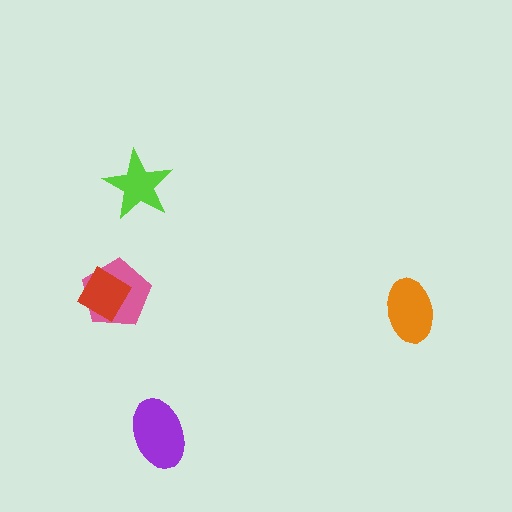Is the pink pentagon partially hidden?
Yes, it is partially covered by another shape.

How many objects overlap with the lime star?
0 objects overlap with the lime star.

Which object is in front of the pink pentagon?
The red diamond is in front of the pink pentagon.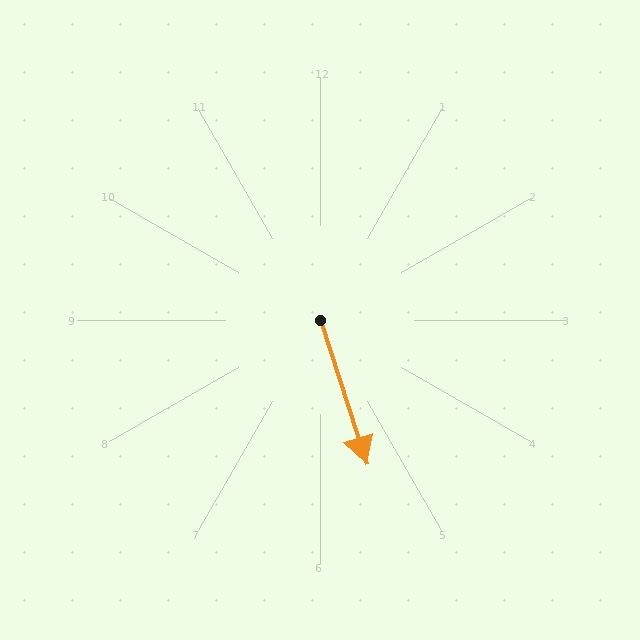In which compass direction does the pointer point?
South.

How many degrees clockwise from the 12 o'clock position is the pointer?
Approximately 162 degrees.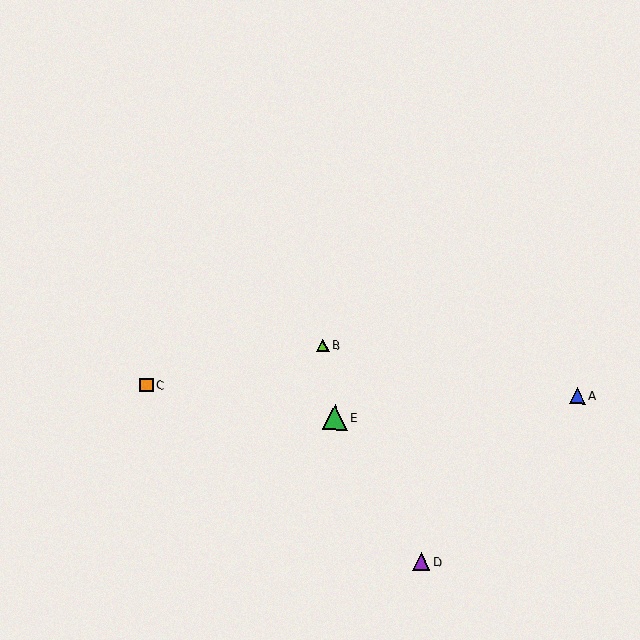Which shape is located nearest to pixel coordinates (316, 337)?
The lime triangle (labeled B) at (323, 346) is nearest to that location.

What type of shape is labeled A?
Shape A is a blue triangle.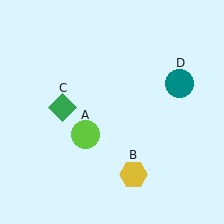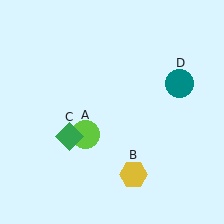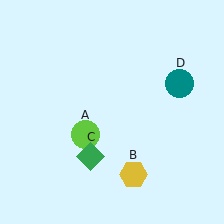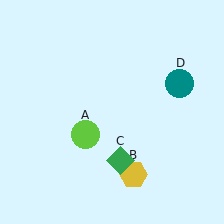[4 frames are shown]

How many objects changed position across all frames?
1 object changed position: green diamond (object C).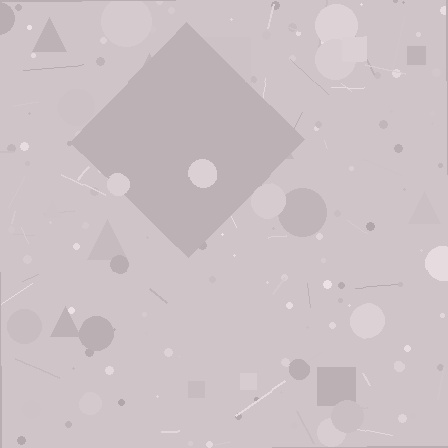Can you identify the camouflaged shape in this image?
The camouflaged shape is a diamond.